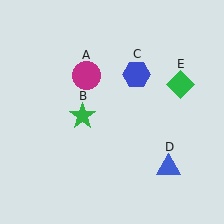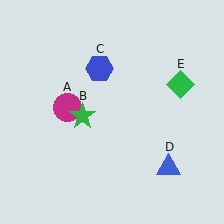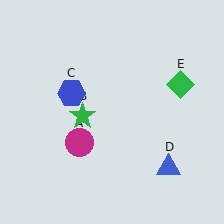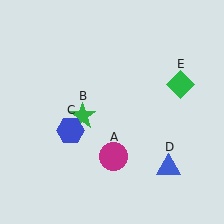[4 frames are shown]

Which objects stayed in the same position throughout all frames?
Green star (object B) and blue triangle (object D) and green diamond (object E) remained stationary.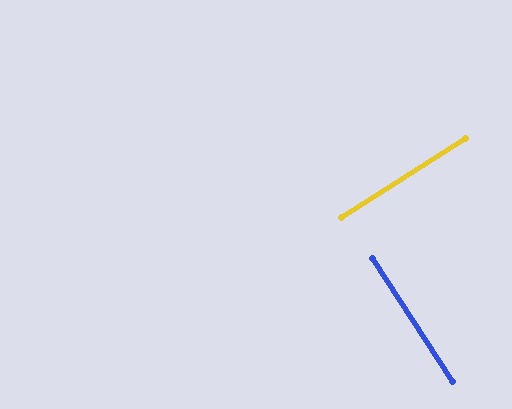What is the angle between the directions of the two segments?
Approximately 89 degrees.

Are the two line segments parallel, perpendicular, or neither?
Perpendicular — they meet at approximately 89°.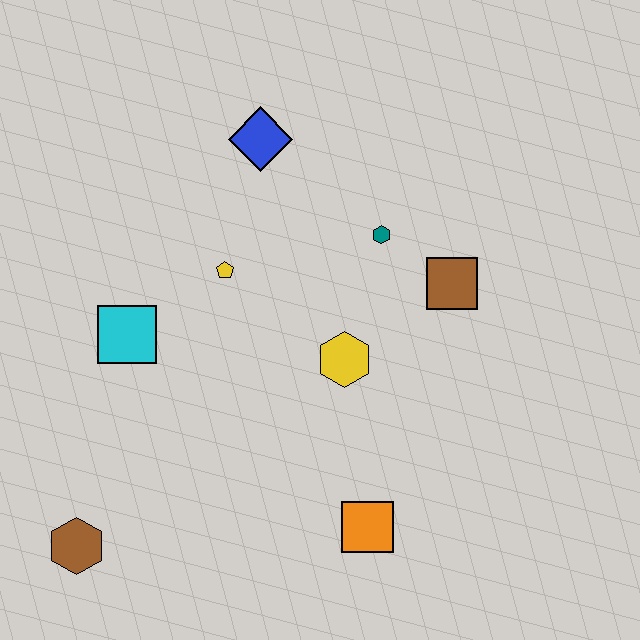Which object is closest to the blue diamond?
The yellow pentagon is closest to the blue diamond.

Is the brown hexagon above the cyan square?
No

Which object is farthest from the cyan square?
The brown square is farthest from the cyan square.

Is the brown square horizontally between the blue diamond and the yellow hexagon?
No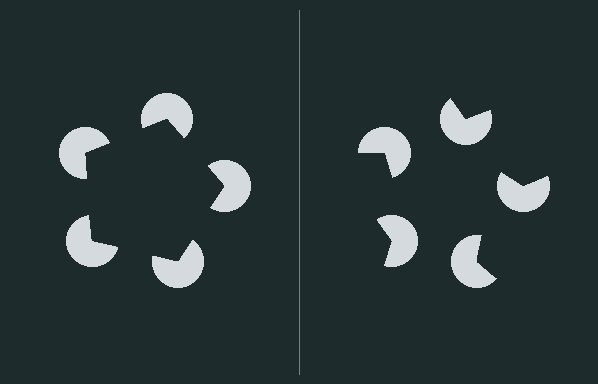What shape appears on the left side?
An illusory pentagon.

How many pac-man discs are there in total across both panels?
10 — 5 on each side.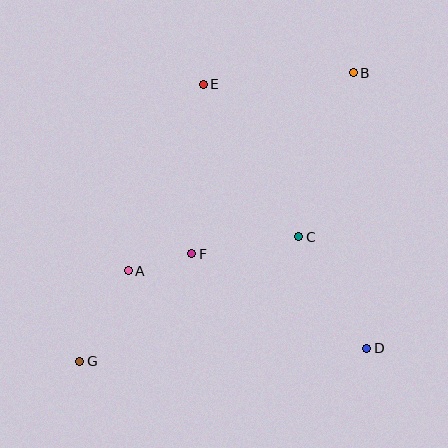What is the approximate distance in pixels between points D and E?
The distance between D and E is approximately 310 pixels.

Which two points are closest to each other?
Points A and F are closest to each other.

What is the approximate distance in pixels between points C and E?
The distance between C and E is approximately 180 pixels.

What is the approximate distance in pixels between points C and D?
The distance between C and D is approximately 130 pixels.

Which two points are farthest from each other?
Points B and G are farthest from each other.